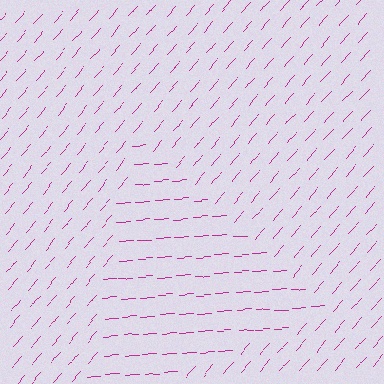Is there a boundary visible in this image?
Yes, there is a texture boundary formed by a change in line orientation.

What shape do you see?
I see a triangle.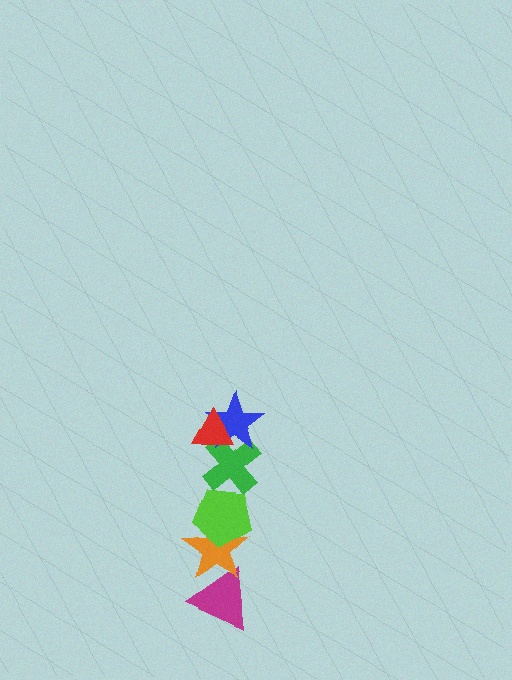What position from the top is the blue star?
The blue star is 2nd from the top.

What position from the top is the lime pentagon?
The lime pentagon is 4th from the top.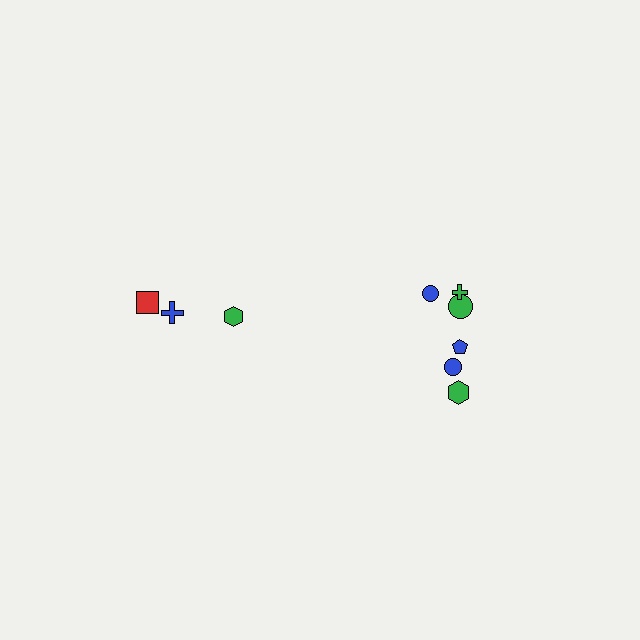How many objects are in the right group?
There are 6 objects.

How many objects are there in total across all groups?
There are 9 objects.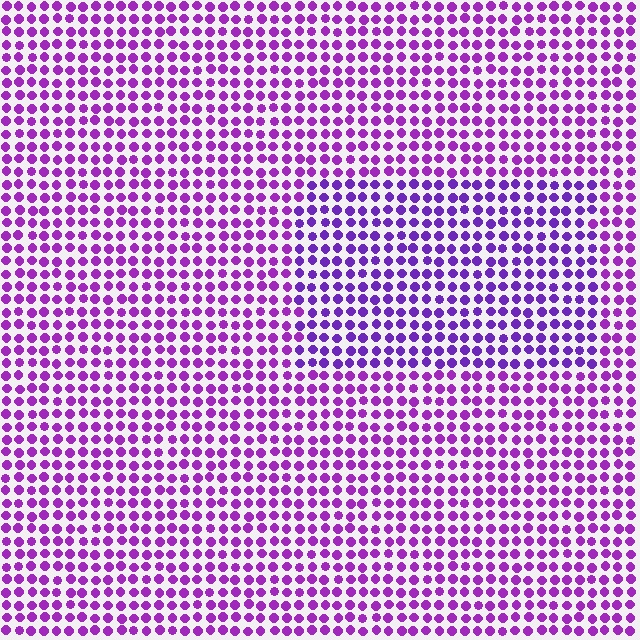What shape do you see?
I see a rectangle.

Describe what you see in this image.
The image is filled with small purple elements in a uniform arrangement. A rectangle-shaped region is visible where the elements are tinted to a slightly different hue, forming a subtle color boundary.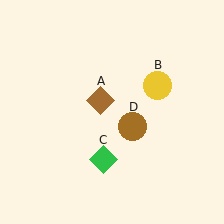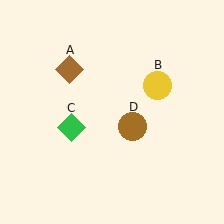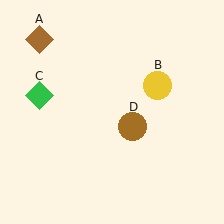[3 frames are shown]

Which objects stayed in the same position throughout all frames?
Yellow circle (object B) and brown circle (object D) remained stationary.